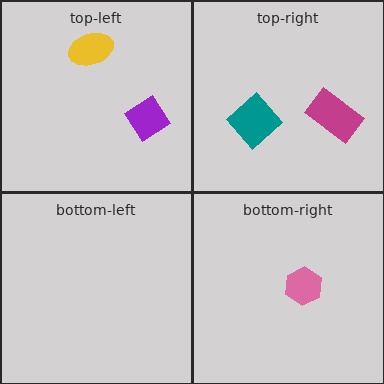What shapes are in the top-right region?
The teal diamond, the magenta rectangle.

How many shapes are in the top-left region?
2.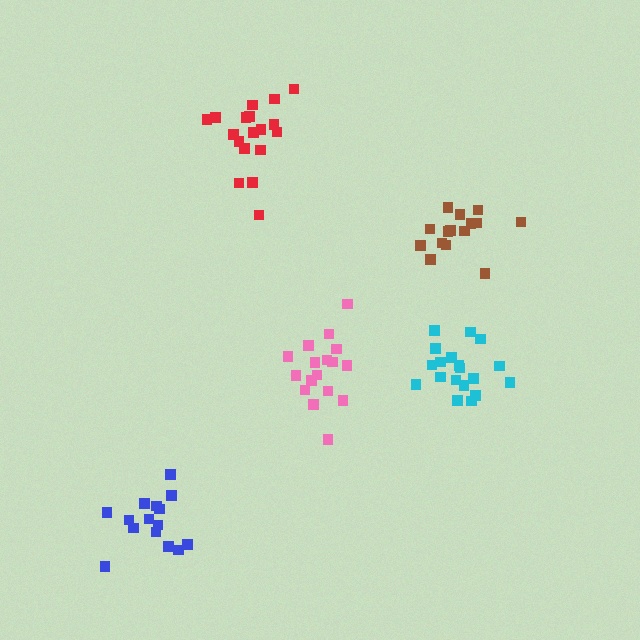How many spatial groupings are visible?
There are 5 spatial groupings.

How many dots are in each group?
Group 1: 17 dots, Group 2: 19 dots, Group 3: 15 dots, Group 4: 15 dots, Group 5: 18 dots (84 total).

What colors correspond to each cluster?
The clusters are colored: pink, cyan, brown, blue, red.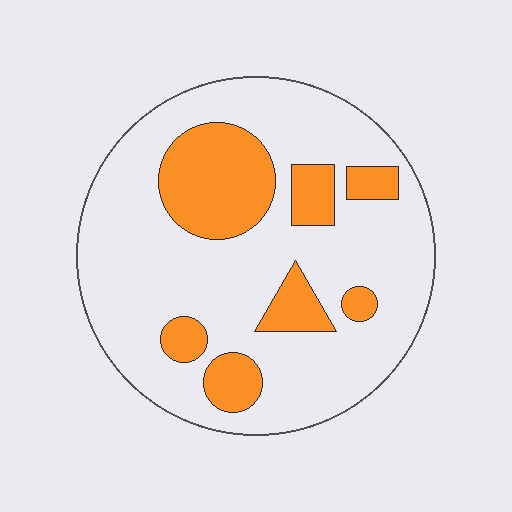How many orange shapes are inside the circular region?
7.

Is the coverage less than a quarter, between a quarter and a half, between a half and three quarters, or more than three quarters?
Less than a quarter.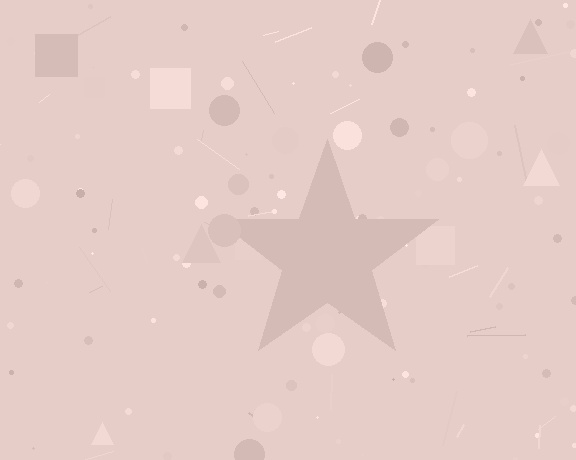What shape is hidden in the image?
A star is hidden in the image.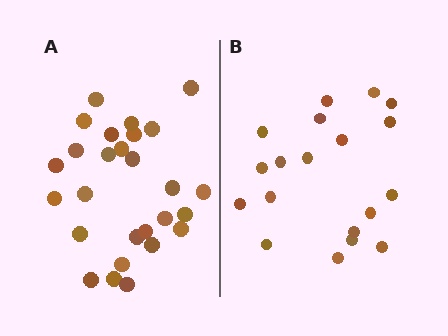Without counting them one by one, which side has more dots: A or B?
Region A (the left region) has more dots.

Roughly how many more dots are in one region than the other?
Region A has roughly 8 or so more dots than region B.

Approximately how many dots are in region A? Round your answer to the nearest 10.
About 30 dots. (The exact count is 27, which rounds to 30.)